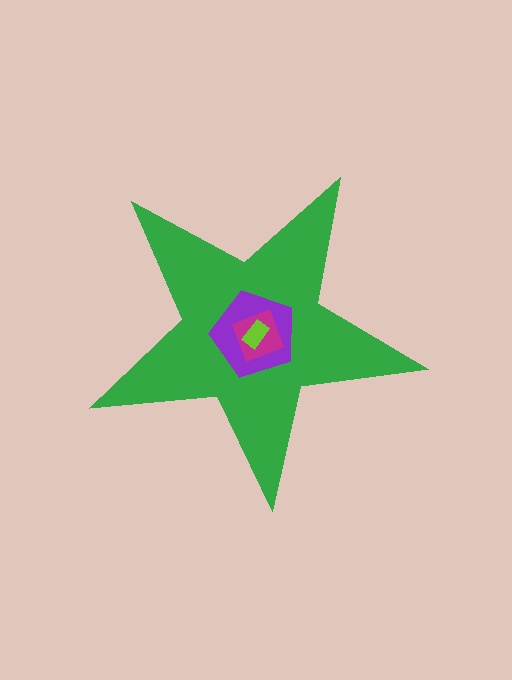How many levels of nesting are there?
4.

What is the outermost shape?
The green star.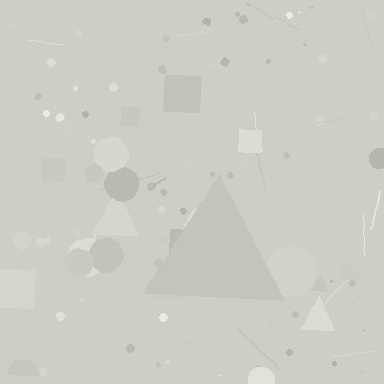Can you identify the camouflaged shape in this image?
The camouflaged shape is a triangle.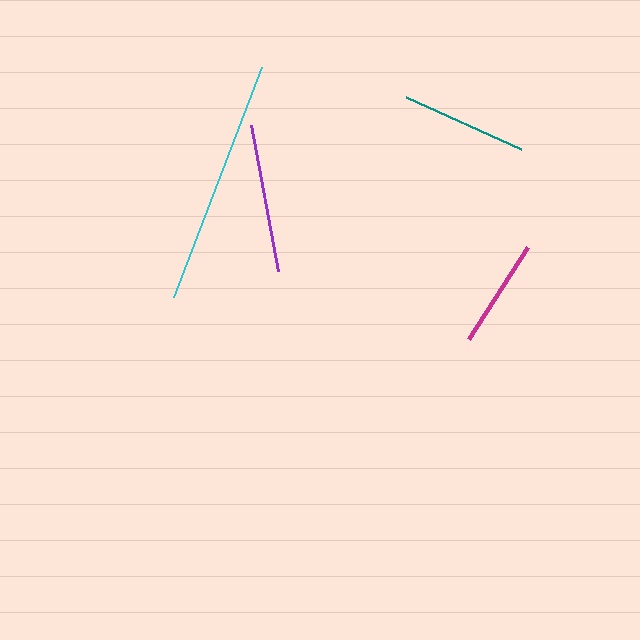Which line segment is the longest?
The cyan line is the longest at approximately 246 pixels.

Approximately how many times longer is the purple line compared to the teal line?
The purple line is approximately 1.2 times the length of the teal line.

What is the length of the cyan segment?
The cyan segment is approximately 246 pixels long.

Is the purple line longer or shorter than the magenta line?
The purple line is longer than the magenta line.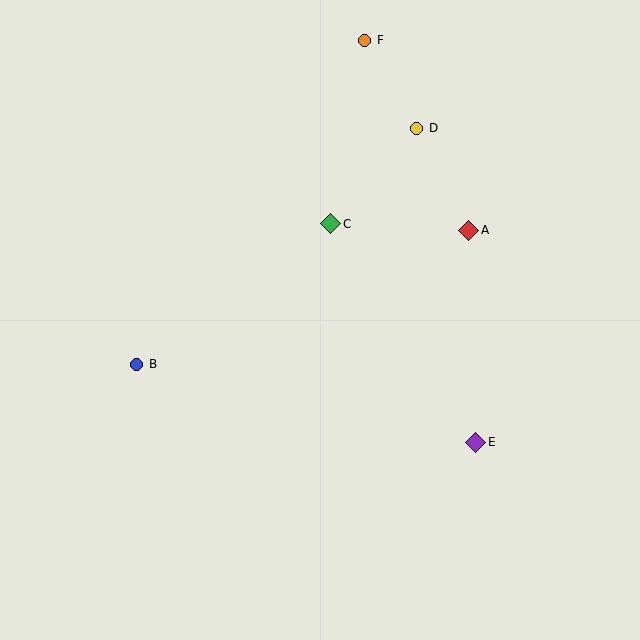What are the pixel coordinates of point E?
Point E is at (476, 442).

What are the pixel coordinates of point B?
Point B is at (137, 364).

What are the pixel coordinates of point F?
Point F is at (365, 40).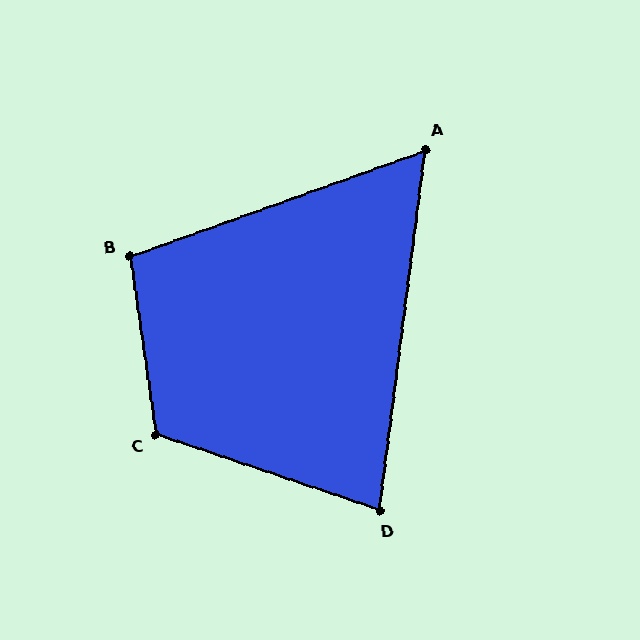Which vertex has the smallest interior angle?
A, at approximately 63 degrees.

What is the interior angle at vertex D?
Approximately 78 degrees (acute).